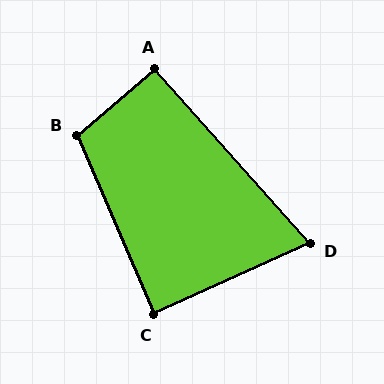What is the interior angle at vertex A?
Approximately 91 degrees (approximately right).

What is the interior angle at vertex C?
Approximately 89 degrees (approximately right).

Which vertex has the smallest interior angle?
D, at approximately 73 degrees.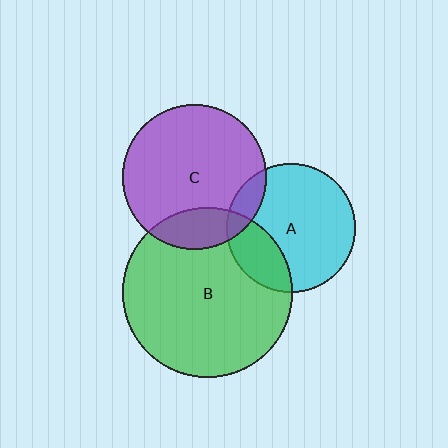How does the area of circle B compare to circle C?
Approximately 1.4 times.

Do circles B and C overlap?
Yes.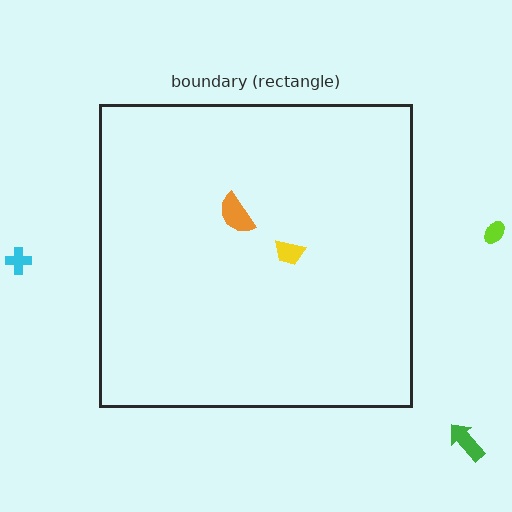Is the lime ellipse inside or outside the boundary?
Outside.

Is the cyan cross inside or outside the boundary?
Outside.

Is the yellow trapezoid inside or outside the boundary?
Inside.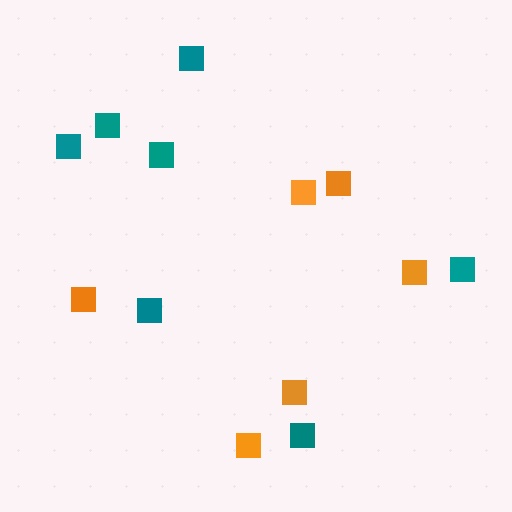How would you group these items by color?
There are 2 groups: one group of teal squares (7) and one group of orange squares (6).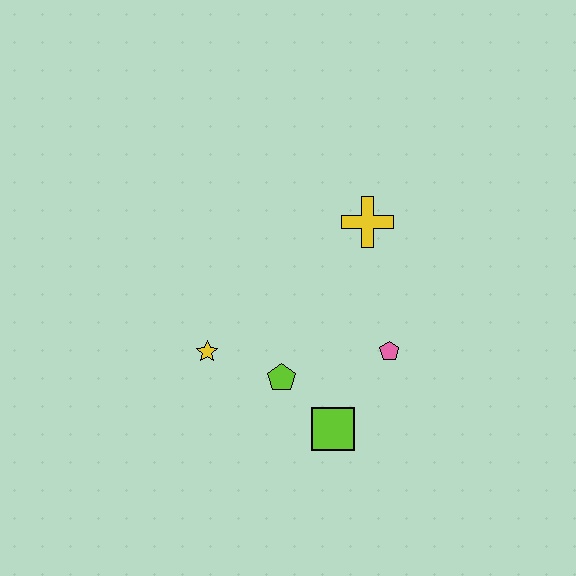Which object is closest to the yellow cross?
The pink pentagon is closest to the yellow cross.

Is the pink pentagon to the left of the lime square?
No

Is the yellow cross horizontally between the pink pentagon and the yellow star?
Yes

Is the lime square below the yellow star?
Yes